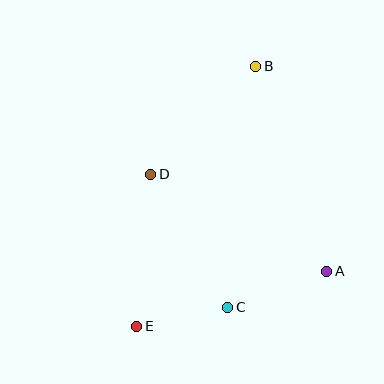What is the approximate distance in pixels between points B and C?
The distance between B and C is approximately 243 pixels.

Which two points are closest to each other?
Points C and E are closest to each other.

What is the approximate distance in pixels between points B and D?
The distance between B and D is approximately 151 pixels.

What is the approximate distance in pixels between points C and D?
The distance between C and D is approximately 154 pixels.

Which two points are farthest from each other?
Points B and E are farthest from each other.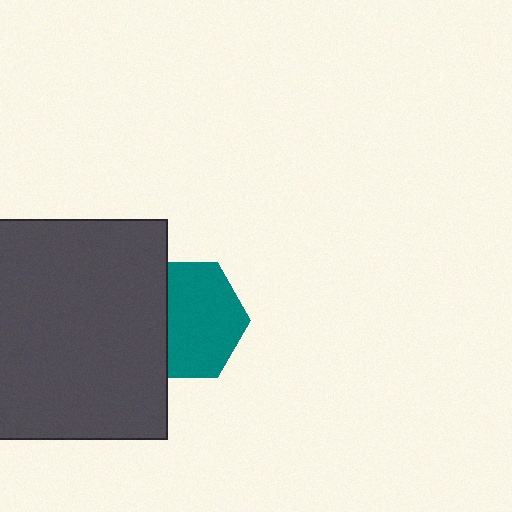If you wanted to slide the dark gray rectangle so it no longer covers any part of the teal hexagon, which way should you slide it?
Slide it left — that is the most direct way to separate the two shapes.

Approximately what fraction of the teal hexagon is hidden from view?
Roughly 34% of the teal hexagon is hidden behind the dark gray rectangle.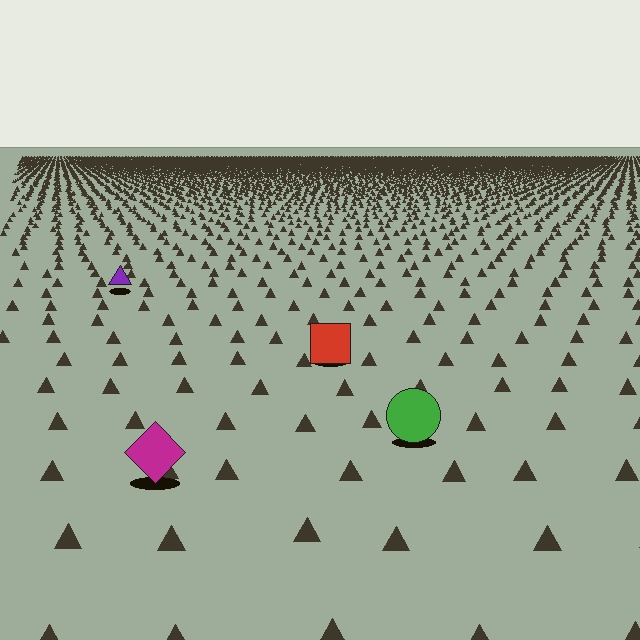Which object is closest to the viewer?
The magenta diamond is closest. The texture marks near it are larger and more spread out.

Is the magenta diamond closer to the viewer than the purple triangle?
Yes. The magenta diamond is closer — you can tell from the texture gradient: the ground texture is coarser near it.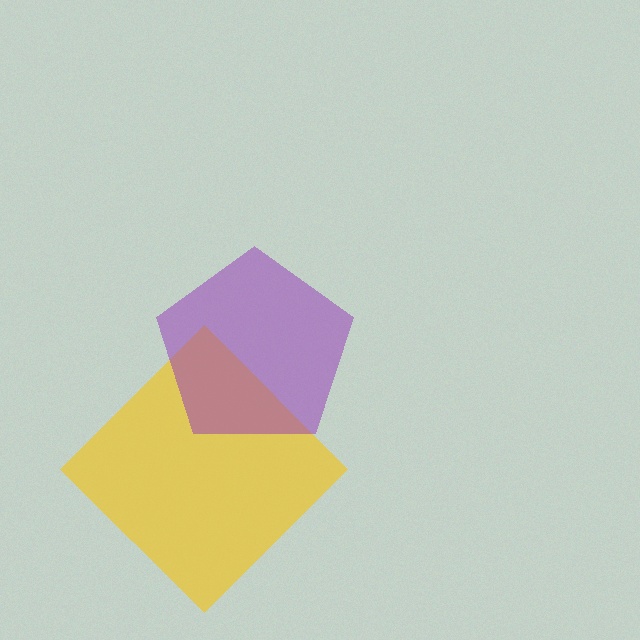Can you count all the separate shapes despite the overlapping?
Yes, there are 2 separate shapes.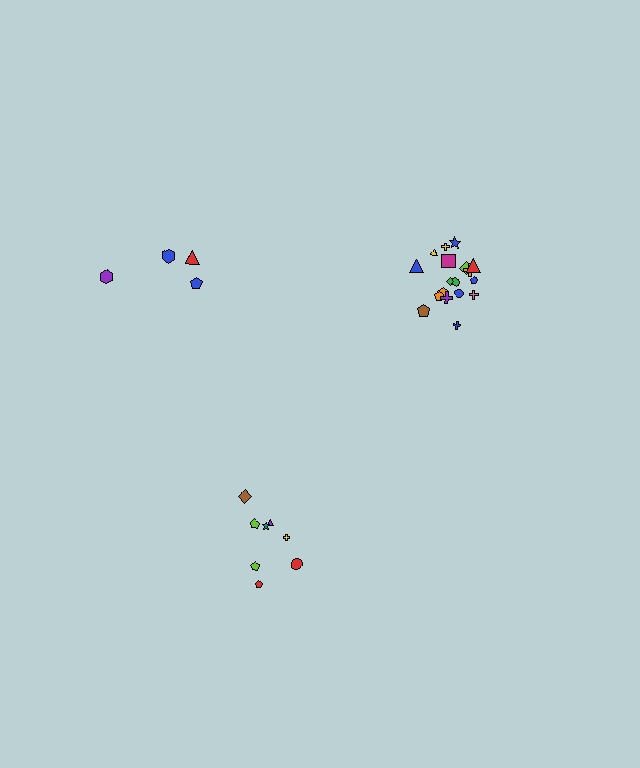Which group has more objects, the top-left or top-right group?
The top-right group.